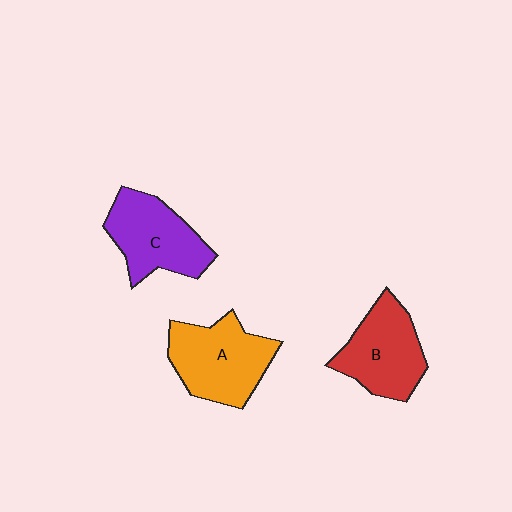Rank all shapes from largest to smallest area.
From largest to smallest: A (orange), C (purple), B (red).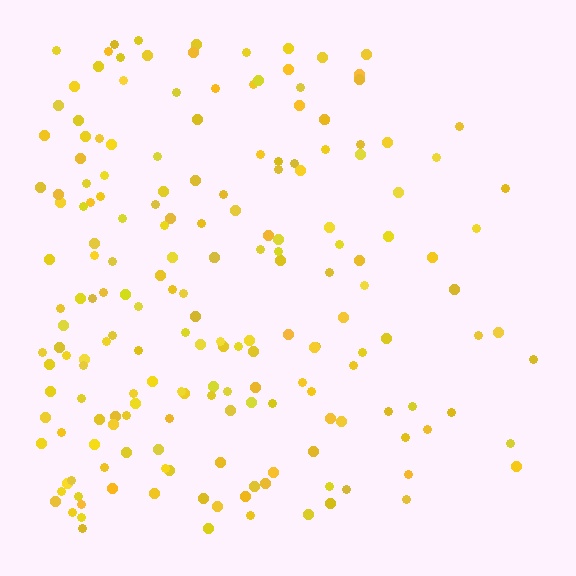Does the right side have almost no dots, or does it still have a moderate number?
Still a moderate number, just noticeably fewer than the left.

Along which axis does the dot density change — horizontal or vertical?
Horizontal.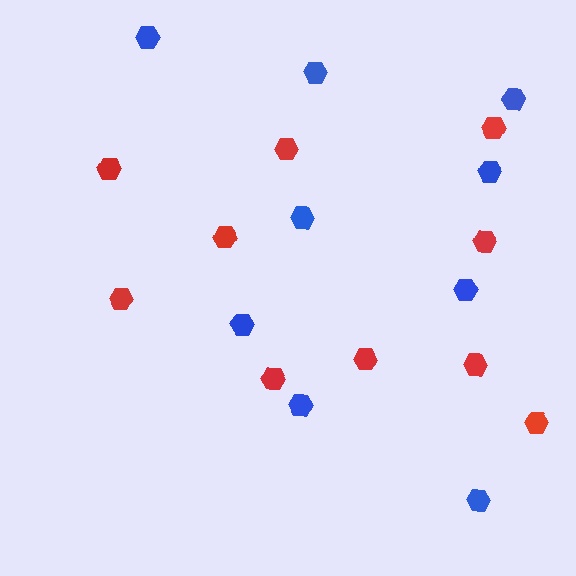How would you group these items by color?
There are 2 groups: one group of red hexagons (10) and one group of blue hexagons (9).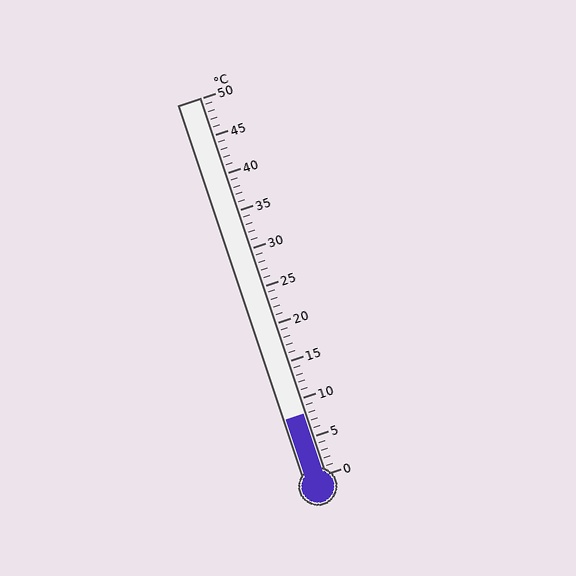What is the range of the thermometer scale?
The thermometer scale ranges from 0°C to 50°C.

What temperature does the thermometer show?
The thermometer shows approximately 8°C.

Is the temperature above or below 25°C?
The temperature is below 25°C.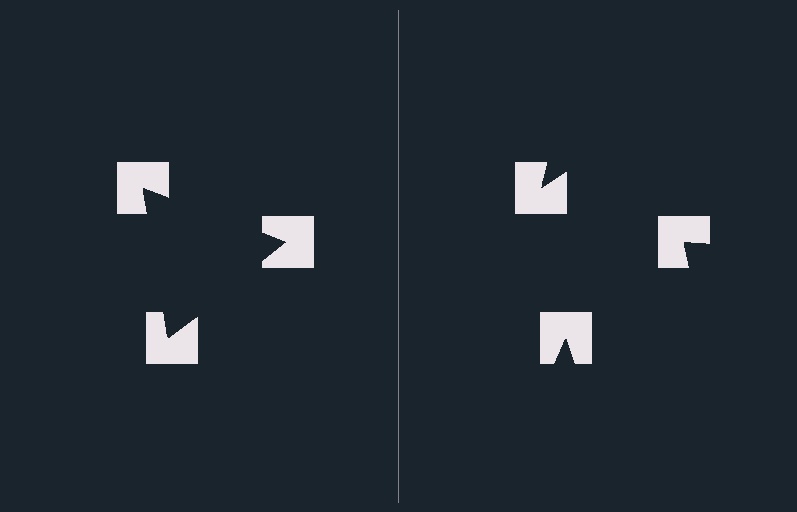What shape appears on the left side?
An illusory triangle.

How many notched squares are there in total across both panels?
6 — 3 on each side.